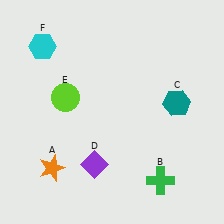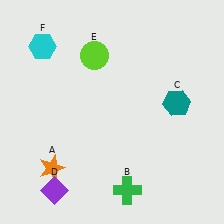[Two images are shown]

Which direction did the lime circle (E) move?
The lime circle (E) moved up.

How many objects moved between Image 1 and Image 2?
3 objects moved between the two images.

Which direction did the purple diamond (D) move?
The purple diamond (D) moved left.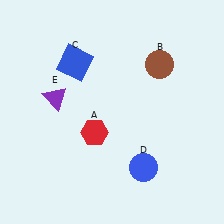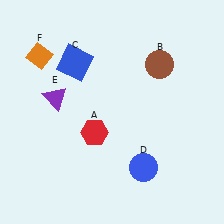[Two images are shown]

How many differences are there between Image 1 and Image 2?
There is 1 difference between the two images.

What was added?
An orange diamond (F) was added in Image 2.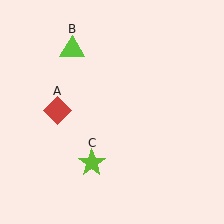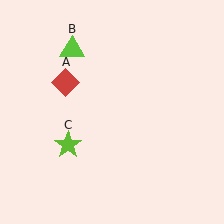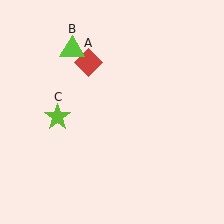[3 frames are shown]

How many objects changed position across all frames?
2 objects changed position: red diamond (object A), lime star (object C).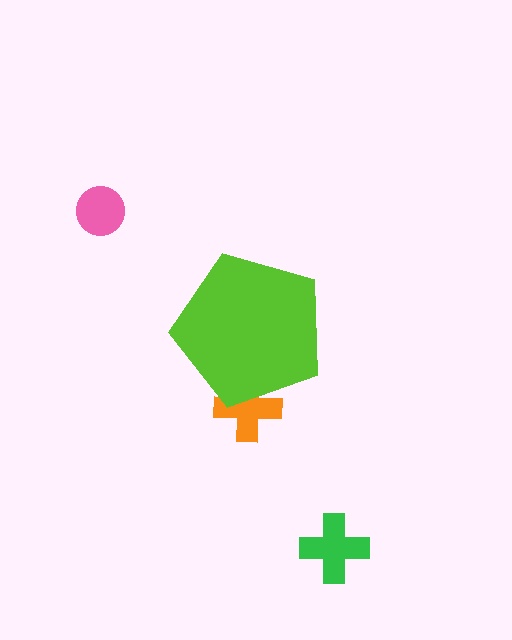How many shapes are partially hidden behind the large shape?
1 shape is partially hidden.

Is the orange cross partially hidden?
Yes, the orange cross is partially hidden behind the lime pentagon.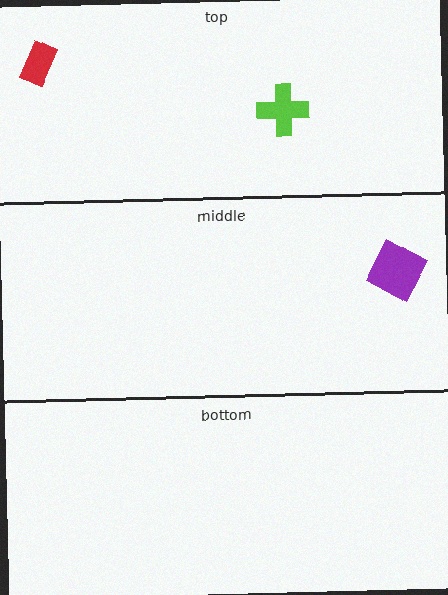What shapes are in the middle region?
The purple diamond.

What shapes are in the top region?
The red rectangle, the lime cross.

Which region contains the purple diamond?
The middle region.